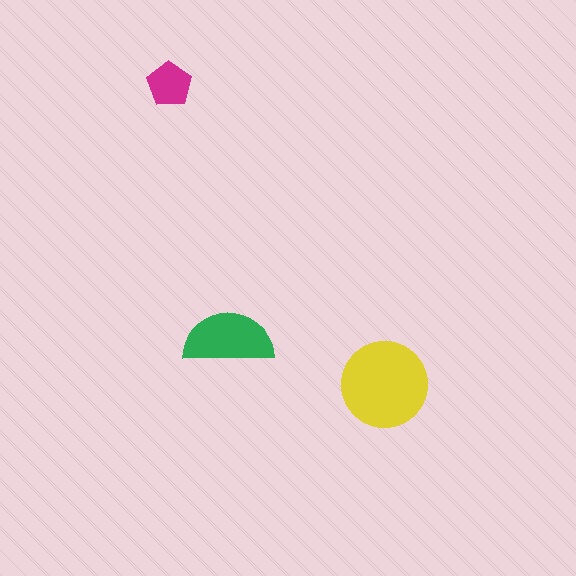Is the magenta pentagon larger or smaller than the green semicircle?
Smaller.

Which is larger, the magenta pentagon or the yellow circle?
The yellow circle.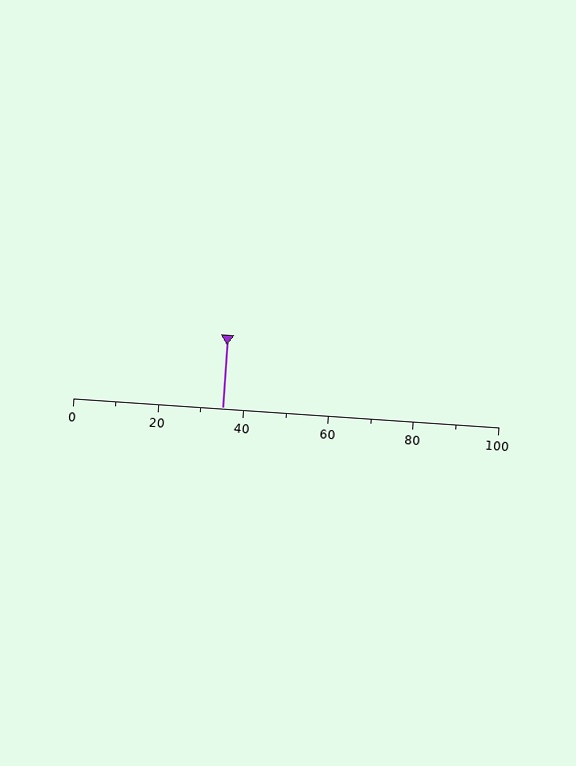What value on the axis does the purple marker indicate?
The marker indicates approximately 35.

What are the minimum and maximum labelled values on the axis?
The axis runs from 0 to 100.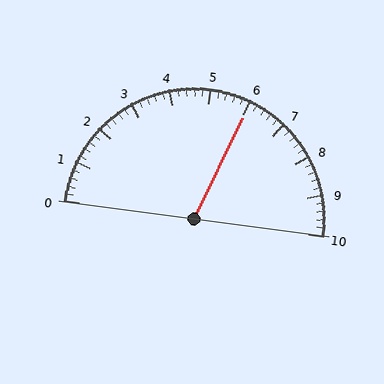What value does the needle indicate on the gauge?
The needle indicates approximately 6.0.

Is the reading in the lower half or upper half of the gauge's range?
The reading is in the upper half of the range (0 to 10).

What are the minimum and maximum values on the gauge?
The gauge ranges from 0 to 10.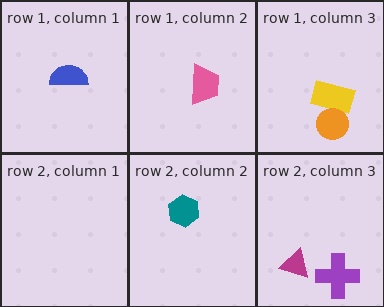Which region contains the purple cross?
The row 2, column 3 region.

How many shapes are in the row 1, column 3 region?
2.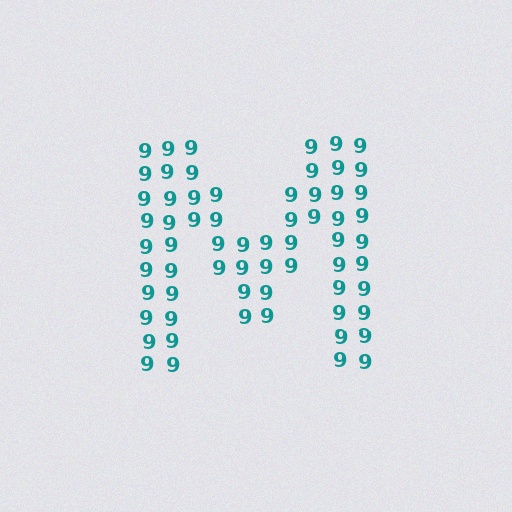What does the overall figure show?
The overall figure shows the letter M.